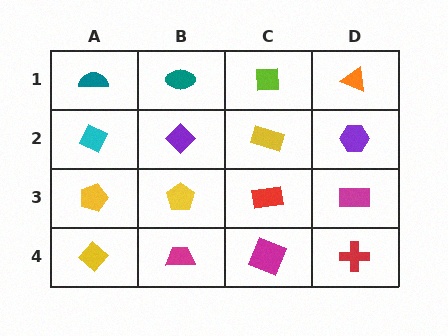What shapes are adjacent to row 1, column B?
A purple diamond (row 2, column B), a teal semicircle (row 1, column A), a lime square (row 1, column C).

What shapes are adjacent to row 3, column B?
A purple diamond (row 2, column B), a magenta trapezoid (row 4, column B), a yellow pentagon (row 3, column A), a red rectangle (row 3, column C).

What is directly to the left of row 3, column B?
A yellow pentagon.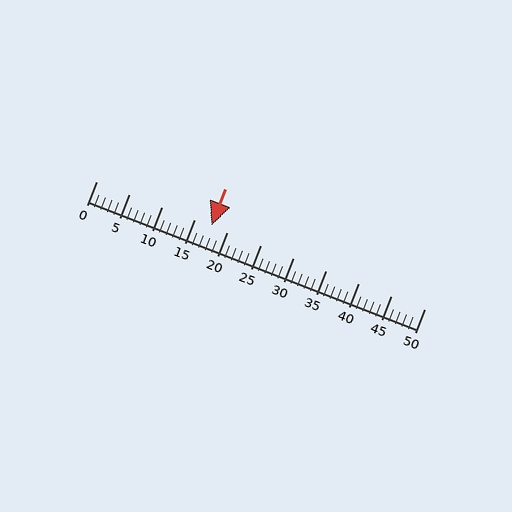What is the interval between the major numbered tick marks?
The major tick marks are spaced 5 units apart.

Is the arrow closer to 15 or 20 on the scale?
The arrow is closer to 20.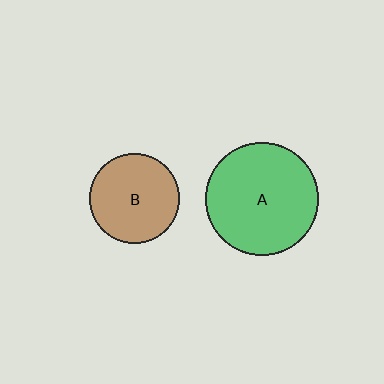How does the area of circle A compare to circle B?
Approximately 1.6 times.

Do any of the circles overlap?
No, none of the circles overlap.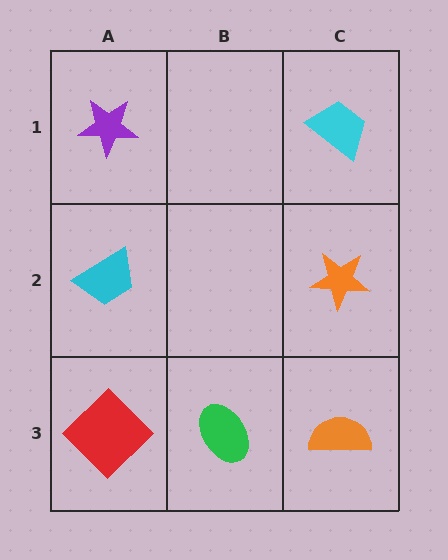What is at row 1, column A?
A purple star.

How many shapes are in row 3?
3 shapes.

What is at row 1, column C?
A cyan trapezoid.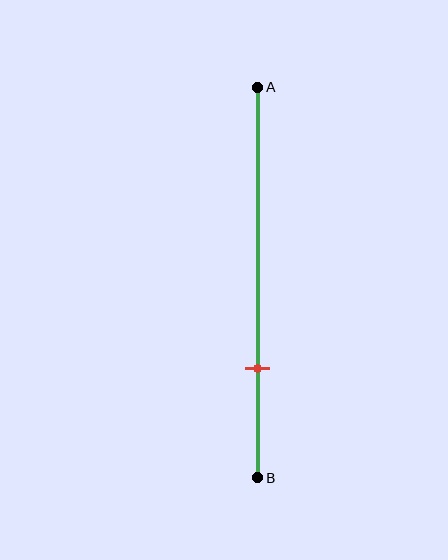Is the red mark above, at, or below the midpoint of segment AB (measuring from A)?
The red mark is below the midpoint of segment AB.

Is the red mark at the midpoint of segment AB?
No, the mark is at about 70% from A, not at the 50% midpoint.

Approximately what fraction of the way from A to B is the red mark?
The red mark is approximately 70% of the way from A to B.